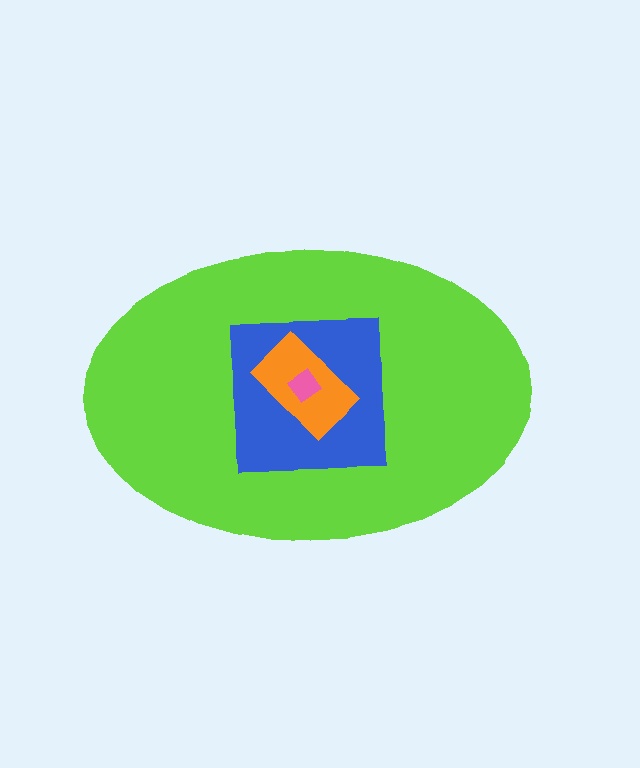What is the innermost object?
The pink diamond.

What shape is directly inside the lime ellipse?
The blue square.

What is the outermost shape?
The lime ellipse.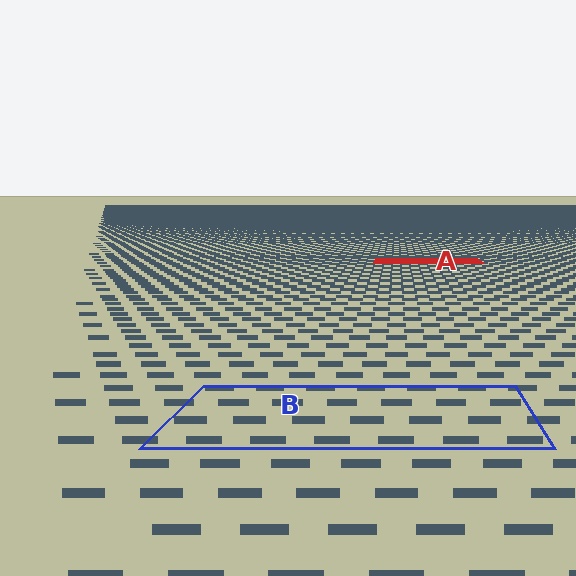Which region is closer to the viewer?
Region B is closer. The texture elements there are larger and more spread out.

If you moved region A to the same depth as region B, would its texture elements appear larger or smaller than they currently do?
They would appear larger. At a closer depth, the same texture elements are projected at a bigger on-screen size.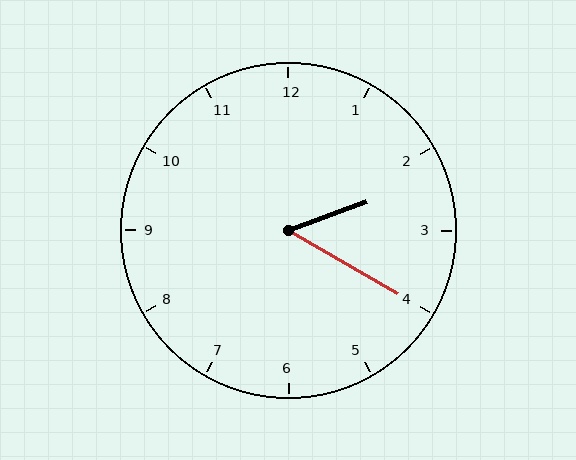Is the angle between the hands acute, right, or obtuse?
It is acute.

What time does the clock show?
2:20.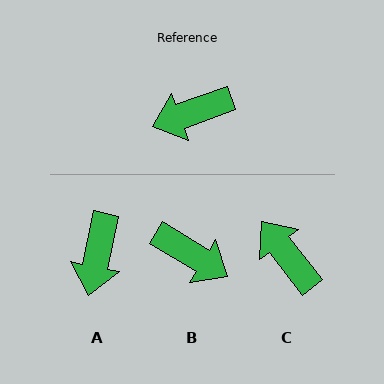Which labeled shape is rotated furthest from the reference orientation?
B, about 129 degrees away.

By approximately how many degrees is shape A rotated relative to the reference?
Approximately 58 degrees counter-clockwise.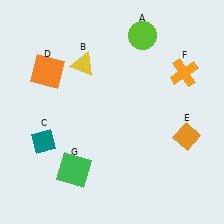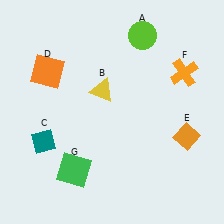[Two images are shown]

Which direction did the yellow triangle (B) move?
The yellow triangle (B) moved down.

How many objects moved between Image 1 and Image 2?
1 object moved between the two images.